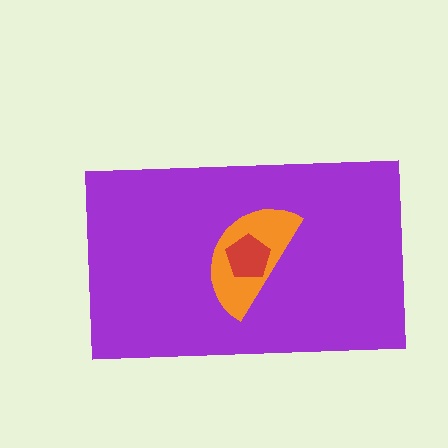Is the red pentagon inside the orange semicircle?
Yes.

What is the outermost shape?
The purple rectangle.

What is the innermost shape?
The red pentagon.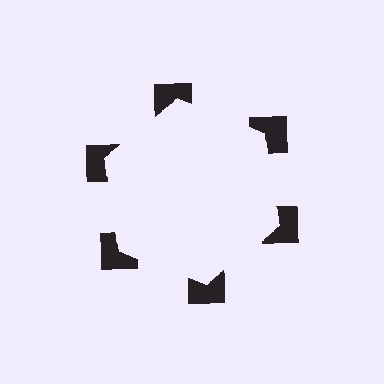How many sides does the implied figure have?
6 sides.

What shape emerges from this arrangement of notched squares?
An illusory hexagon — its edges are inferred from the aligned wedge cuts in the notched squares, not physically drawn.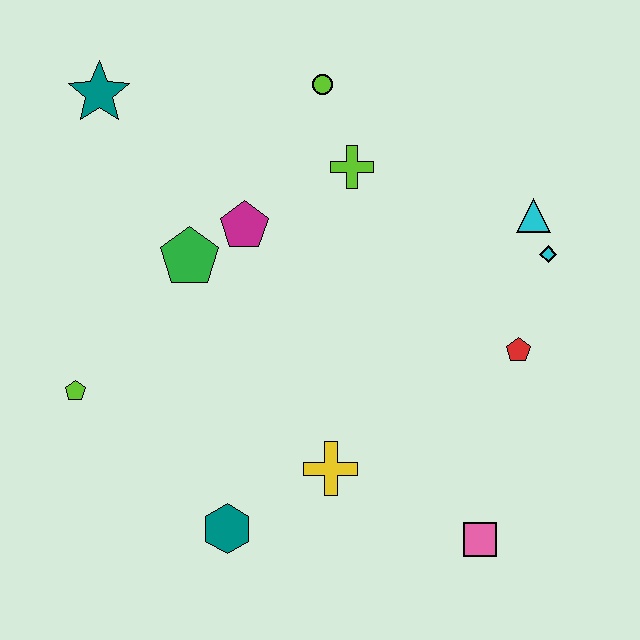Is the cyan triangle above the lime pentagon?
Yes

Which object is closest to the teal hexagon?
The yellow cross is closest to the teal hexagon.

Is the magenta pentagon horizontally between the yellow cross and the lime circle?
No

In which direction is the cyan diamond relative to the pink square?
The cyan diamond is above the pink square.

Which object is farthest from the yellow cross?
The teal star is farthest from the yellow cross.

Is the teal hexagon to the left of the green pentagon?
No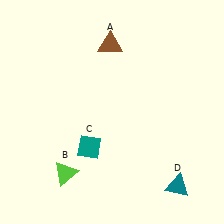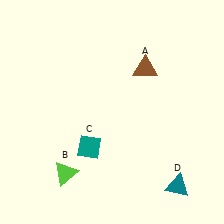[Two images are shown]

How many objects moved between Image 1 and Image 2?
1 object moved between the two images.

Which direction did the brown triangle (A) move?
The brown triangle (A) moved right.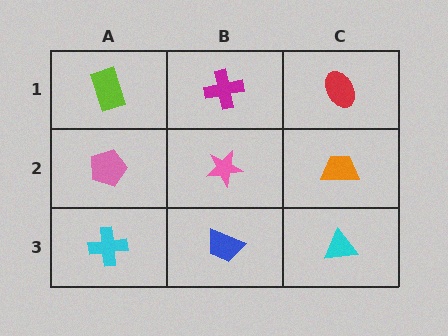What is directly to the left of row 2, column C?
A pink star.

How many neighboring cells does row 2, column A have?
3.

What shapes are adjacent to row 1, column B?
A pink star (row 2, column B), a lime rectangle (row 1, column A), a red ellipse (row 1, column C).